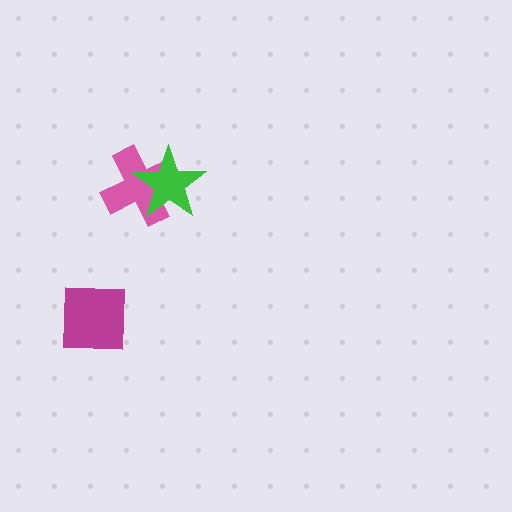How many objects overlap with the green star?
1 object overlaps with the green star.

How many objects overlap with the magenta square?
0 objects overlap with the magenta square.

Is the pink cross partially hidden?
Yes, it is partially covered by another shape.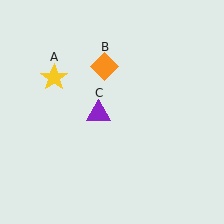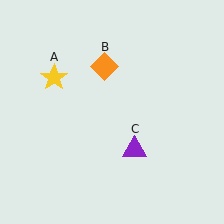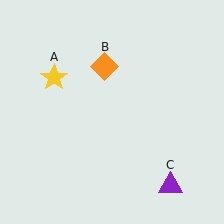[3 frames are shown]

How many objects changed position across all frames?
1 object changed position: purple triangle (object C).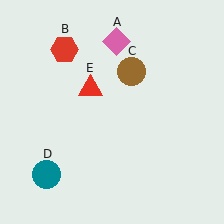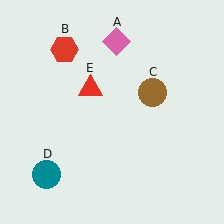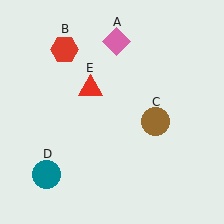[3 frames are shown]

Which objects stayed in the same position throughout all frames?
Pink diamond (object A) and red hexagon (object B) and teal circle (object D) and red triangle (object E) remained stationary.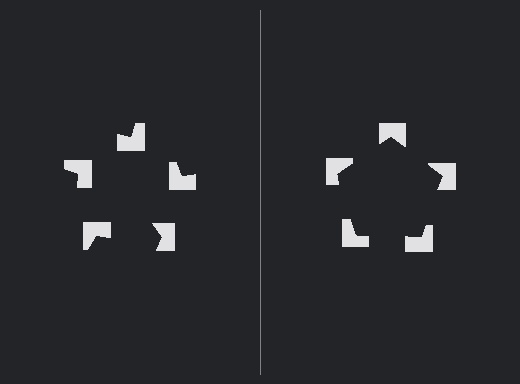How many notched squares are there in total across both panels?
10 — 5 on each side.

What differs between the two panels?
The notched squares are positioned identically on both sides; only the wedge orientations differ. On the right they align to a pentagon; on the left they are misaligned.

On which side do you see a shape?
An illusory pentagon appears on the right side. On the left side the wedge cuts are rotated, so no coherent shape forms.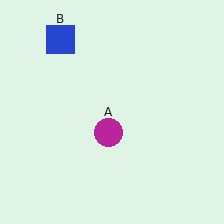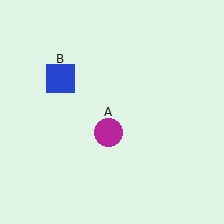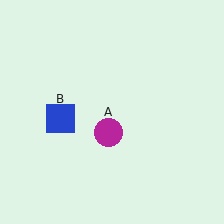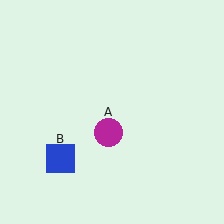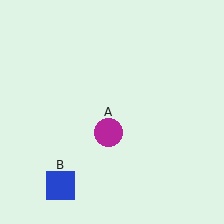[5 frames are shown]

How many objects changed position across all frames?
1 object changed position: blue square (object B).